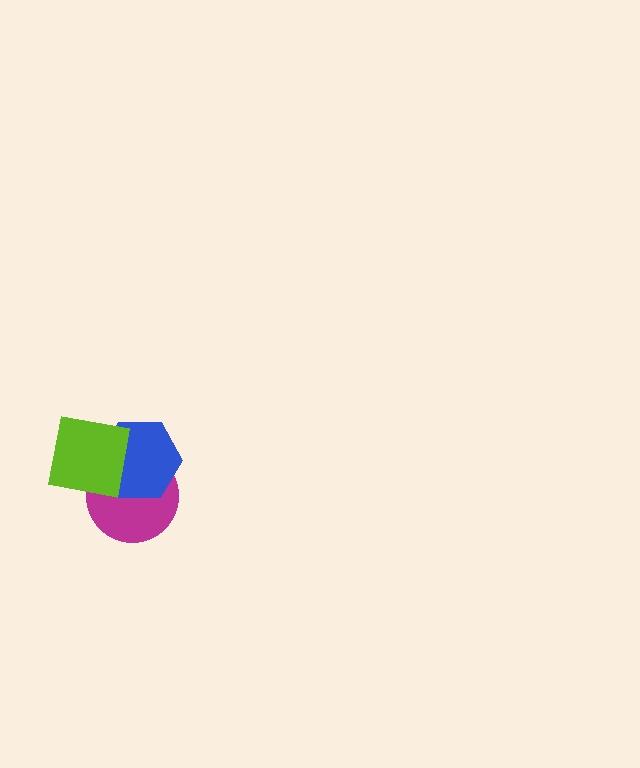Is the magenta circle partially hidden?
Yes, it is partially covered by another shape.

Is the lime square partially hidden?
No, no other shape covers it.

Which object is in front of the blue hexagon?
The lime square is in front of the blue hexagon.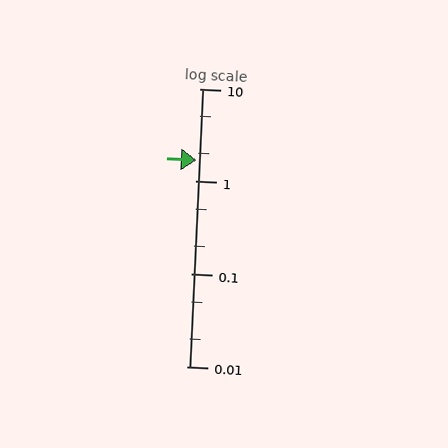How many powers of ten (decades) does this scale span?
The scale spans 3 decades, from 0.01 to 10.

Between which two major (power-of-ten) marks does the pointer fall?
The pointer is between 1 and 10.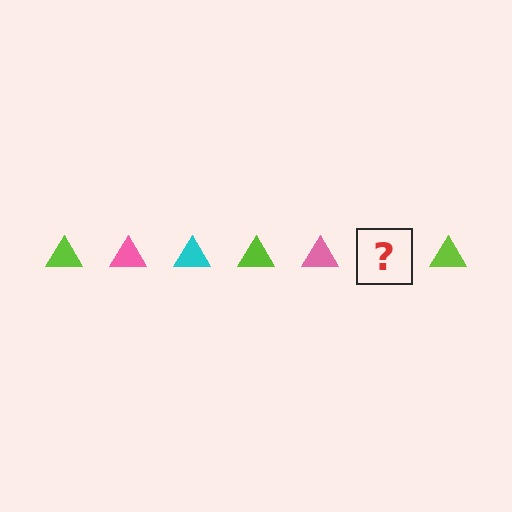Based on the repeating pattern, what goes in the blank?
The blank should be a cyan triangle.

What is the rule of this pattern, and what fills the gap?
The rule is that the pattern cycles through lime, pink, cyan triangles. The gap should be filled with a cyan triangle.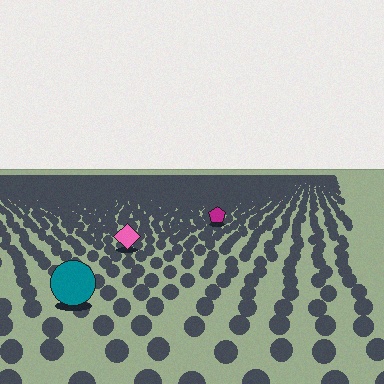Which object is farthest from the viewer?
The magenta pentagon is farthest from the viewer. It appears smaller and the ground texture around it is denser.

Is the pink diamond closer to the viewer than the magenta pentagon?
Yes. The pink diamond is closer — you can tell from the texture gradient: the ground texture is coarser near it.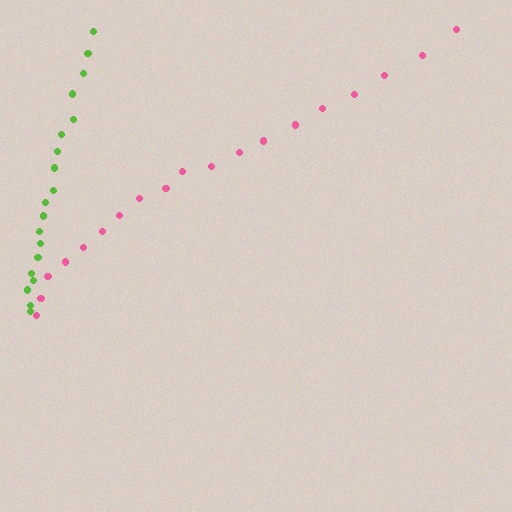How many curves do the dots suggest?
There are 2 distinct paths.